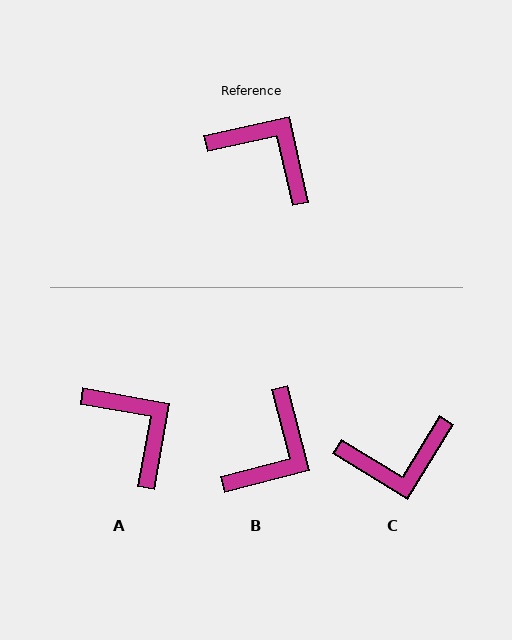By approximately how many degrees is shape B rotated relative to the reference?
Approximately 88 degrees clockwise.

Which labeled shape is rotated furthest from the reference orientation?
C, about 134 degrees away.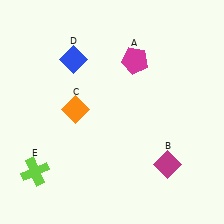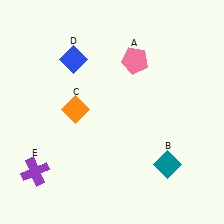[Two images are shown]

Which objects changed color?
A changed from magenta to pink. B changed from magenta to teal. E changed from lime to purple.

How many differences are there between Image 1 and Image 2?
There are 3 differences between the two images.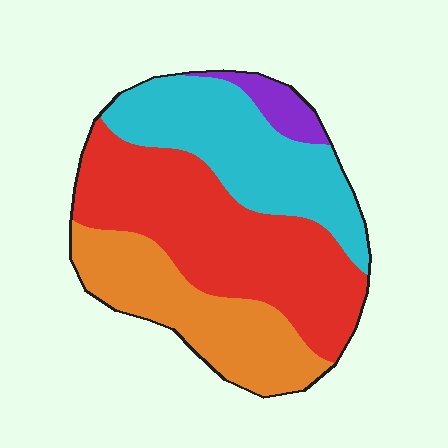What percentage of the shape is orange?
Orange takes up between a quarter and a half of the shape.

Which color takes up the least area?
Purple, at roughly 5%.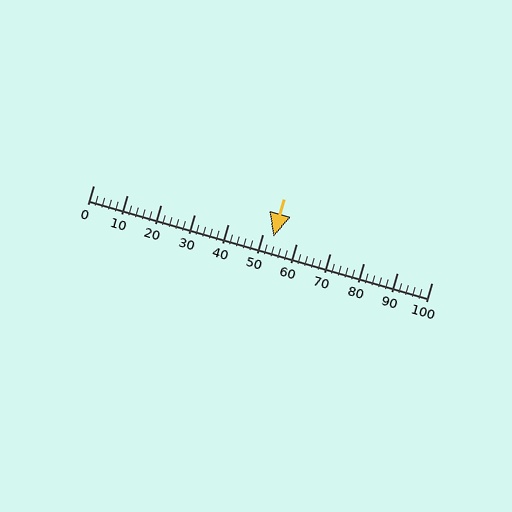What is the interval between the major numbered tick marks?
The major tick marks are spaced 10 units apart.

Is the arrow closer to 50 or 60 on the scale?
The arrow is closer to 50.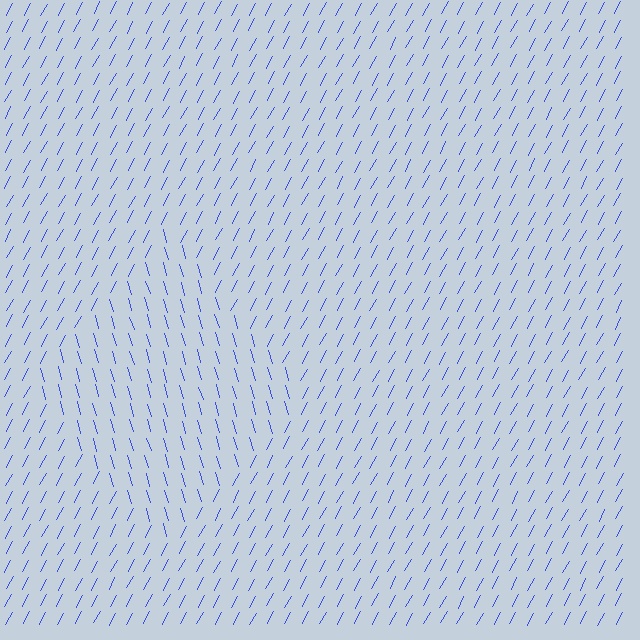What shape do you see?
I see a diamond.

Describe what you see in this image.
The image is filled with small blue line segments. A diamond region in the image has lines oriented differently from the surrounding lines, creating a visible texture boundary.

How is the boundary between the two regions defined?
The boundary is defined purely by a change in line orientation (approximately 45 degrees difference). All lines are the same color and thickness.